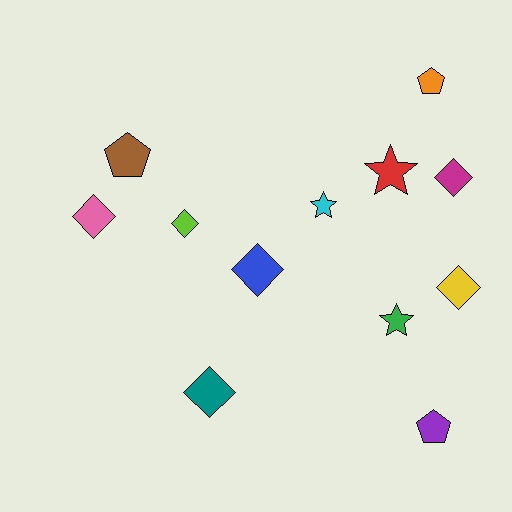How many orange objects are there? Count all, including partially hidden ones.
There is 1 orange object.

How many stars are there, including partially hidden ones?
There are 3 stars.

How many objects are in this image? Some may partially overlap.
There are 12 objects.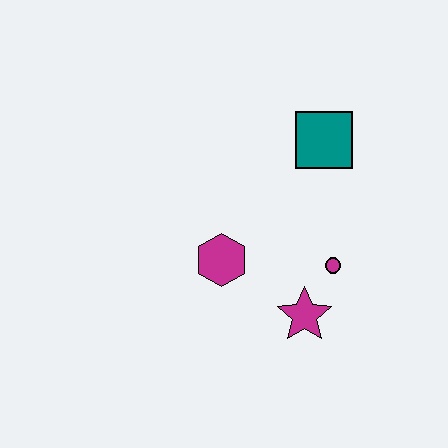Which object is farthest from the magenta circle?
The teal square is farthest from the magenta circle.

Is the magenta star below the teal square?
Yes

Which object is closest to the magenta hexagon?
The magenta star is closest to the magenta hexagon.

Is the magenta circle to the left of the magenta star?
No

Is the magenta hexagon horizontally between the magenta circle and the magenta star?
No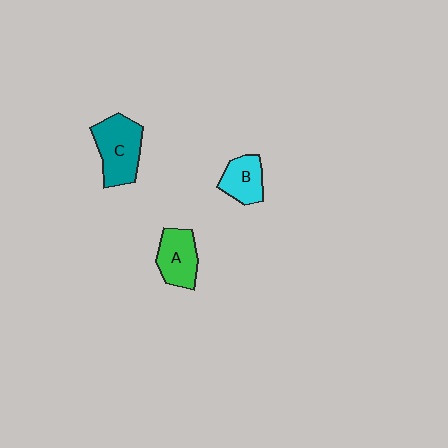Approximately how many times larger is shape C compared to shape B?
Approximately 1.6 times.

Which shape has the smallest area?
Shape B (cyan).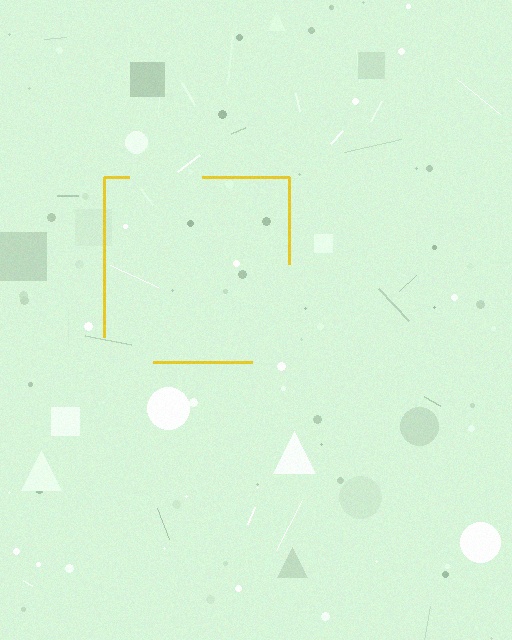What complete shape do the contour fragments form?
The contour fragments form a square.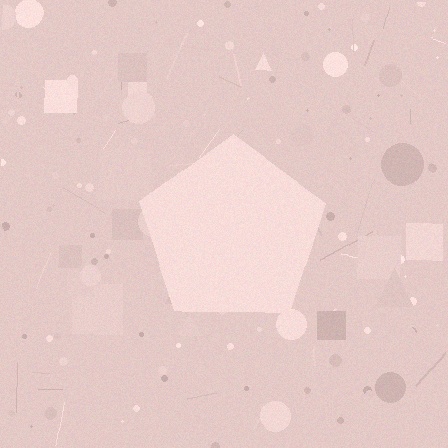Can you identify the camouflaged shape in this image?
The camouflaged shape is a pentagon.